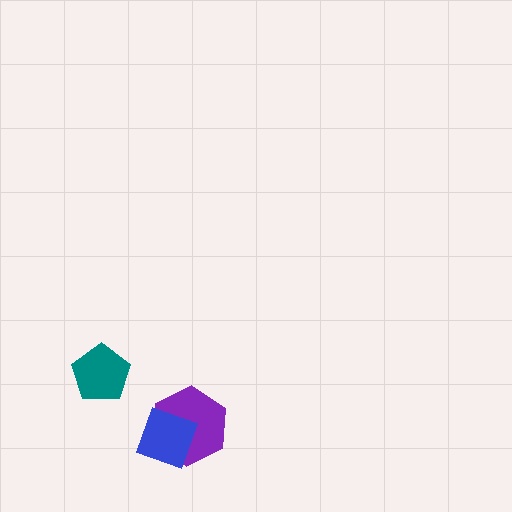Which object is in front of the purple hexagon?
The blue diamond is in front of the purple hexagon.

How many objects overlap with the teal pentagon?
0 objects overlap with the teal pentagon.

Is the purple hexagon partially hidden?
Yes, it is partially covered by another shape.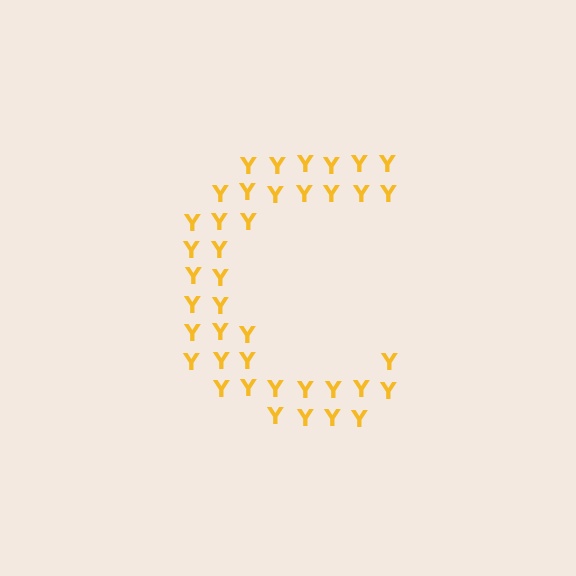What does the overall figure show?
The overall figure shows the letter C.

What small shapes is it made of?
It is made of small letter Y's.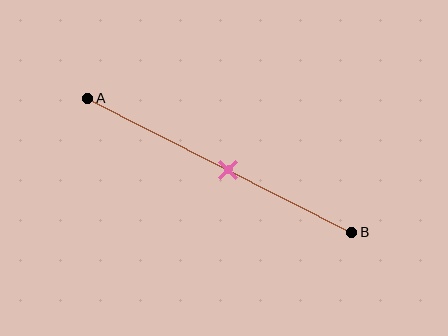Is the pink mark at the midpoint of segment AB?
No, the mark is at about 55% from A, not at the 50% midpoint.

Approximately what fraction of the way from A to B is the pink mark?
The pink mark is approximately 55% of the way from A to B.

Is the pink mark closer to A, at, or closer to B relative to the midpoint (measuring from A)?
The pink mark is closer to point B than the midpoint of segment AB.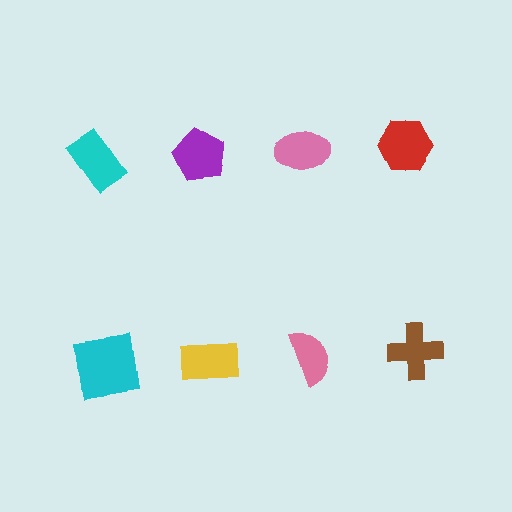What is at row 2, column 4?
A brown cross.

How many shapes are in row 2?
4 shapes.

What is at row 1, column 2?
A purple pentagon.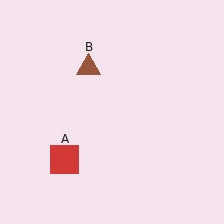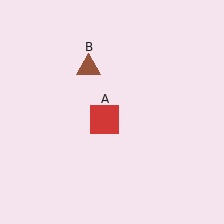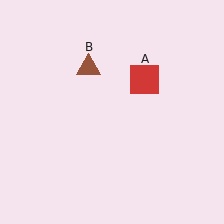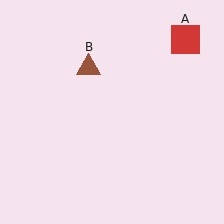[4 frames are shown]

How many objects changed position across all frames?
1 object changed position: red square (object A).